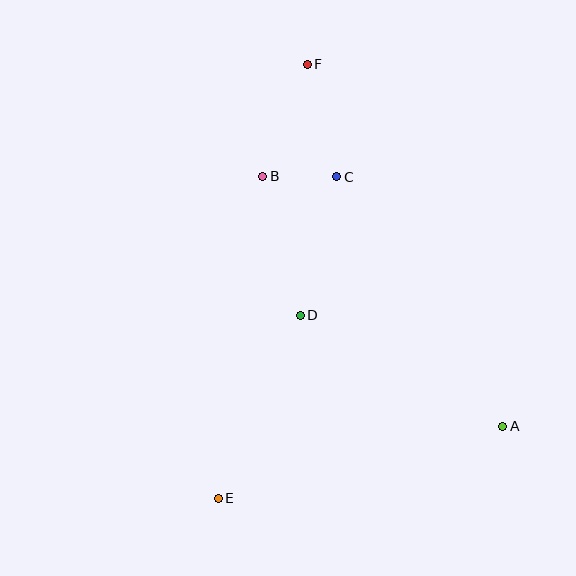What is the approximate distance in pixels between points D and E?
The distance between D and E is approximately 201 pixels.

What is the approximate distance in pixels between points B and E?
The distance between B and E is approximately 325 pixels.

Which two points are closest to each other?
Points B and C are closest to each other.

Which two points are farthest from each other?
Points E and F are farthest from each other.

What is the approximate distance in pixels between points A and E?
The distance between A and E is approximately 294 pixels.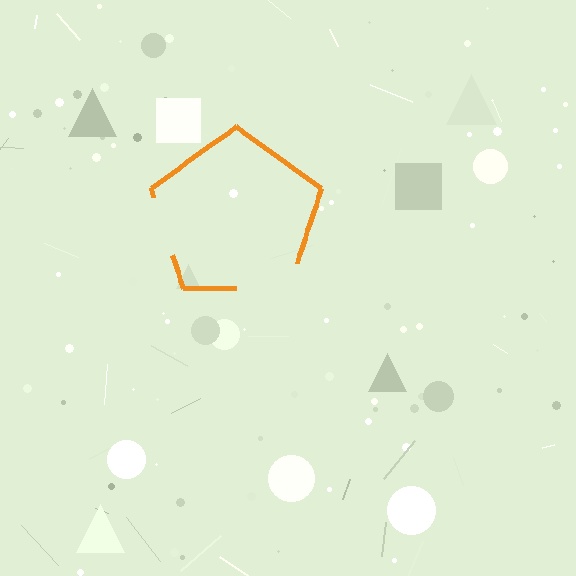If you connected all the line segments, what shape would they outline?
They would outline a pentagon.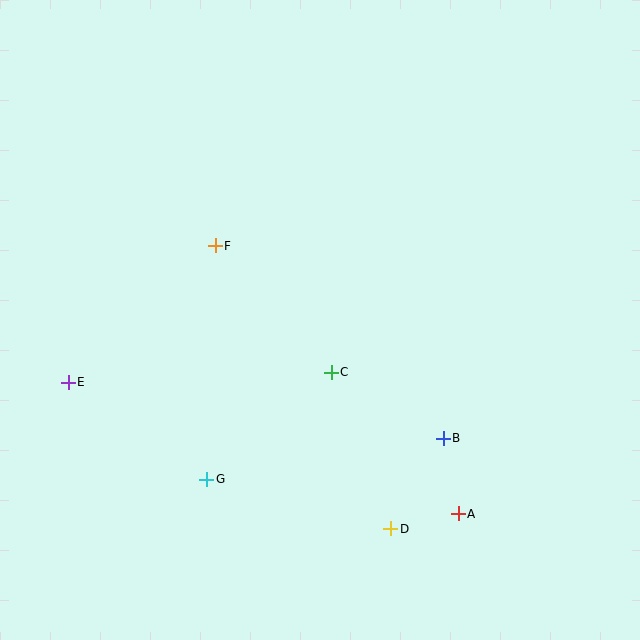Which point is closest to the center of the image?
Point C at (331, 372) is closest to the center.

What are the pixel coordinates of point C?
Point C is at (331, 372).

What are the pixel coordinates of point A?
Point A is at (458, 514).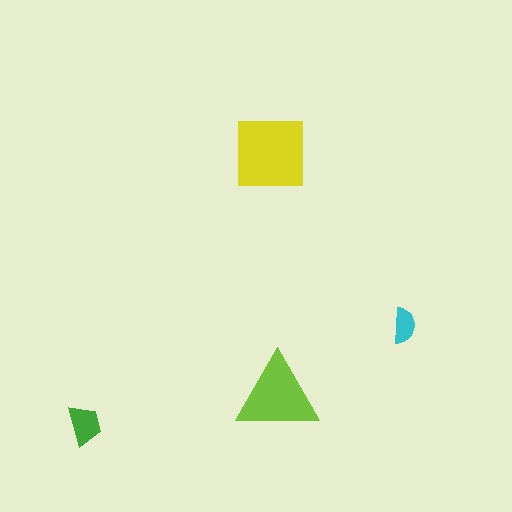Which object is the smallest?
The cyan semicircle.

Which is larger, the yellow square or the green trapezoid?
The yellow square.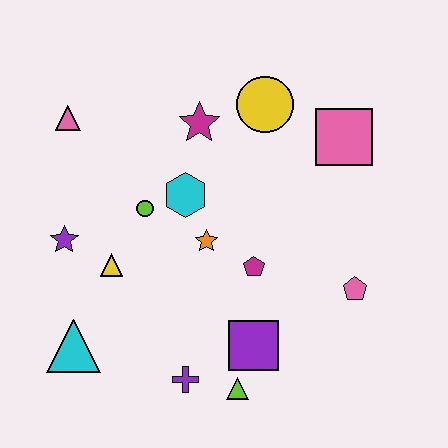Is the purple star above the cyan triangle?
Yes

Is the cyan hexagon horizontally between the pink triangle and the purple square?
Yes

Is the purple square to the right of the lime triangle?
Yes